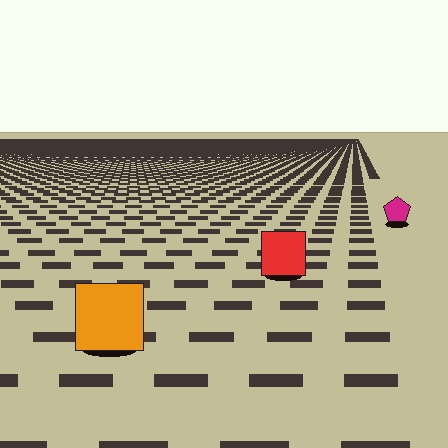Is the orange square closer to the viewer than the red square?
Yes. The orange square is closer — you can tell from the texture gradient: the ground texture is coarser near it.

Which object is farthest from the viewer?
The magenta pentagon is farthest from the viewer. It appears smaller and the ground texture around it is denser.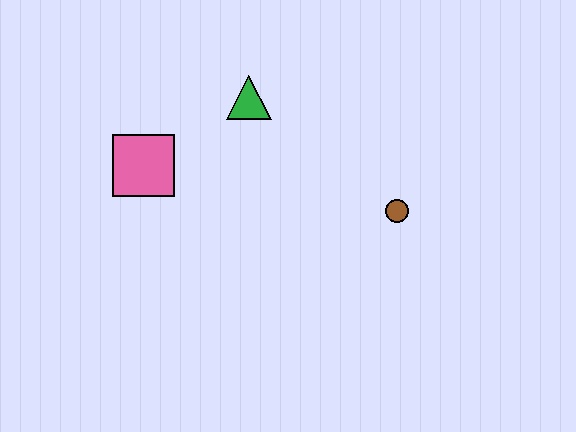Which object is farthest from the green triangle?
The brown circle is farthest from the green triangle.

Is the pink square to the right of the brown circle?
No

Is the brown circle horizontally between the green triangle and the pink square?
No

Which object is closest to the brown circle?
The green triangle is closest to the brown circle.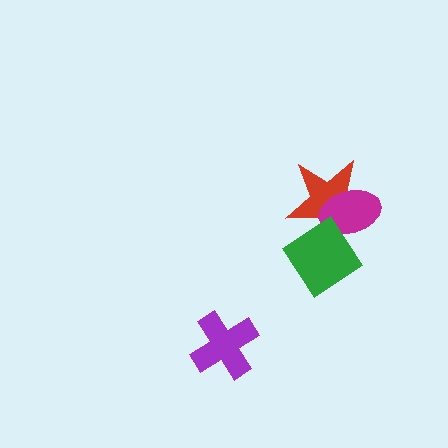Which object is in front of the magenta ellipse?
The green diamond is in front of the magenta ellipse.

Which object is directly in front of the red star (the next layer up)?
The magenta ellipse is directly in front of the red star.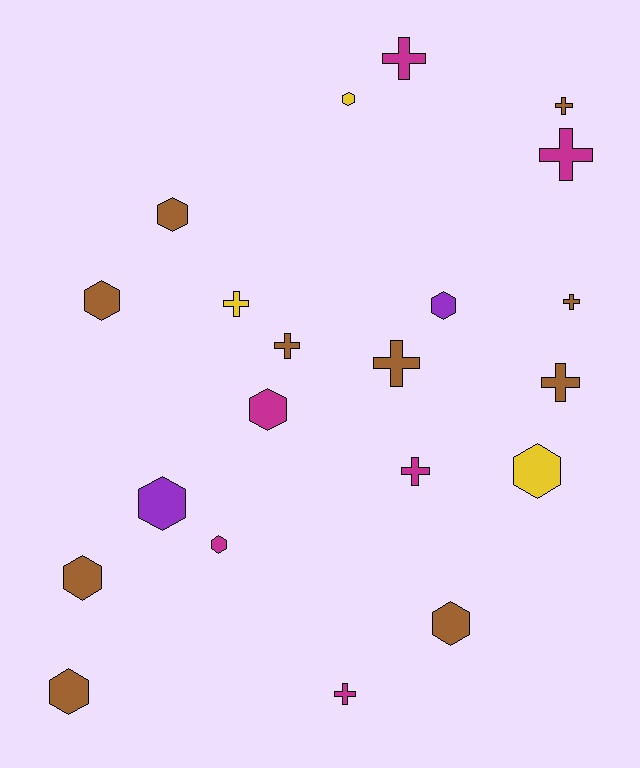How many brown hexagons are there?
There are 5 brown hexagons.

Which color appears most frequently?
Brown, with 10 objects.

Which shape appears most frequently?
Hexagon, with 11 objects.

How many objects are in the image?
There are 21 objects.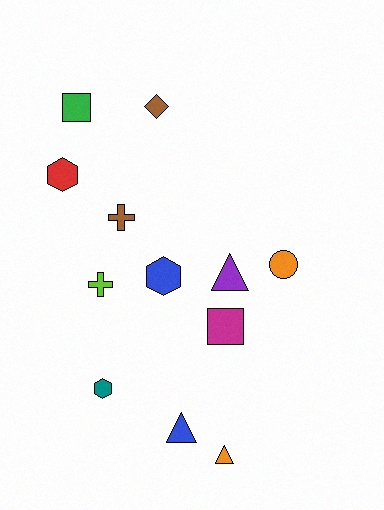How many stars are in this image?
There are no stars.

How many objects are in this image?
There are 12 objects.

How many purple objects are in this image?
There is 1 purple object.